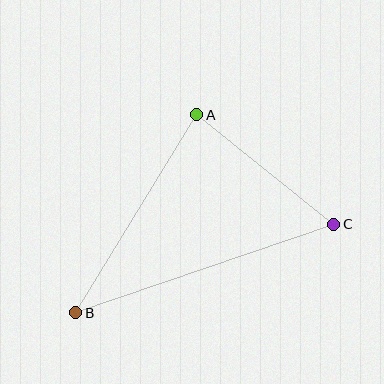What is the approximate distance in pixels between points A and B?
The distance between A and B is approximately 232 pixels.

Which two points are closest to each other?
Points A and C are closest to each other.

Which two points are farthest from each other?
Points B and C are farthest from each other.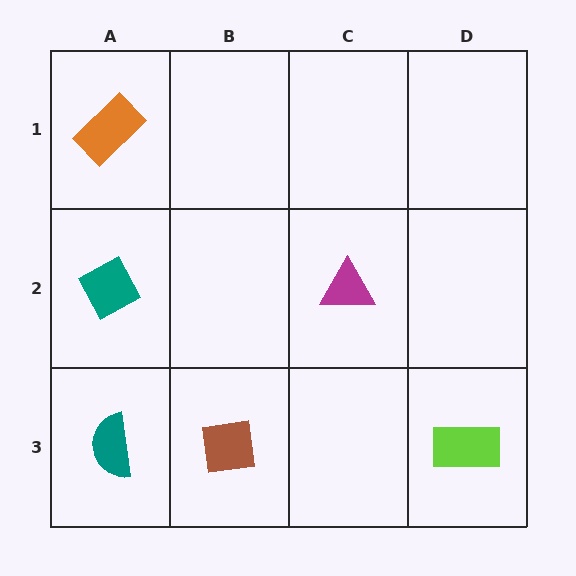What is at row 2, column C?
A magenta triangle.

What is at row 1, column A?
An orange rectangle.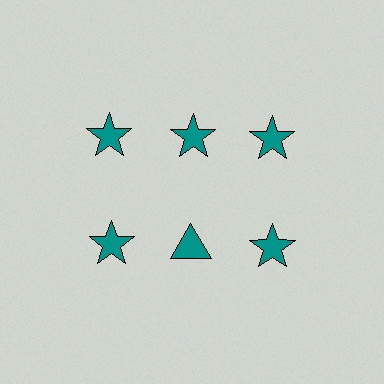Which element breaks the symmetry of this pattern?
The teal triangle in the second row, second from left column breaks the symmetry. All other shapes are teal stars.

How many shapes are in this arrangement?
There are 6 shapes arranged in a grid pattern.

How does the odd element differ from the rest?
It has a different shape: triangle instead of star.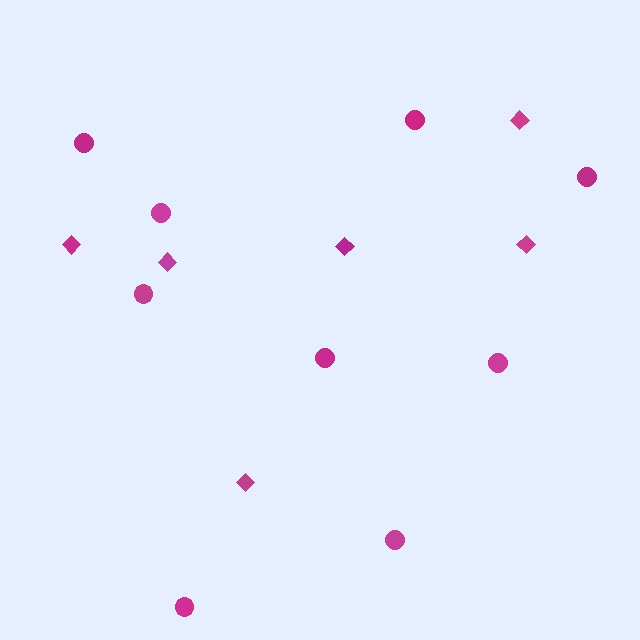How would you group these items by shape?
There are 2 groups: one group of diamonds (6) and one group of circles (9).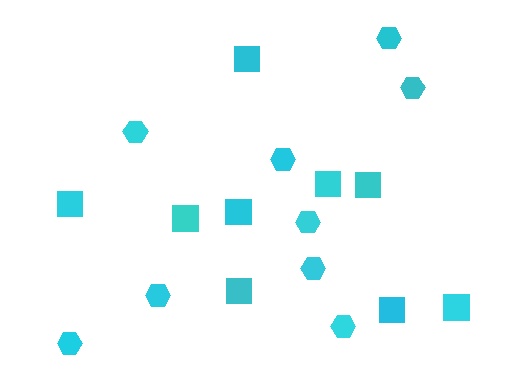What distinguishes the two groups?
There are 2 groups: one group of squares (9) and one group of hexagons (9).